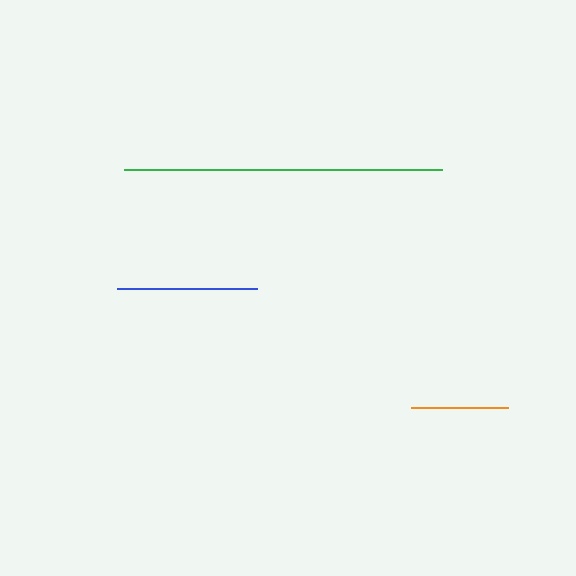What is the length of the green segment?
The green segment is approximately 318 pixels long.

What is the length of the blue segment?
The blue segment is approximately 140 pixels long.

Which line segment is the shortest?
The orange line is the shortest at approximately 97 pixels.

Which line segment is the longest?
The green line is the longest at approximately 318 pixels.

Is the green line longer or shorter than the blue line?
The green line is longer than the blue line.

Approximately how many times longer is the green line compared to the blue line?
The green line is approximately 2.3 times the length of the blue line.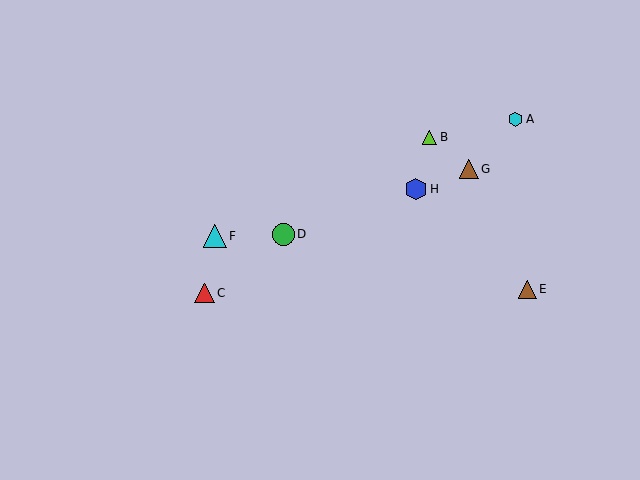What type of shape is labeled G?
Shape G is a brown triangle.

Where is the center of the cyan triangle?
The center of the cyan triangle is at (215, 236).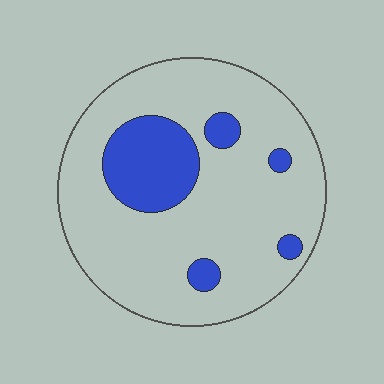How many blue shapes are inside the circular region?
5.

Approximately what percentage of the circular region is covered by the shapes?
Approximately 20%.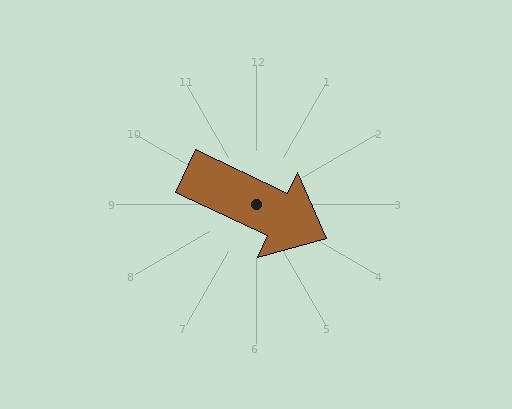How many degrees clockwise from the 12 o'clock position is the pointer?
Approximately 115 degrees.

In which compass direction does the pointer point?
Southeast.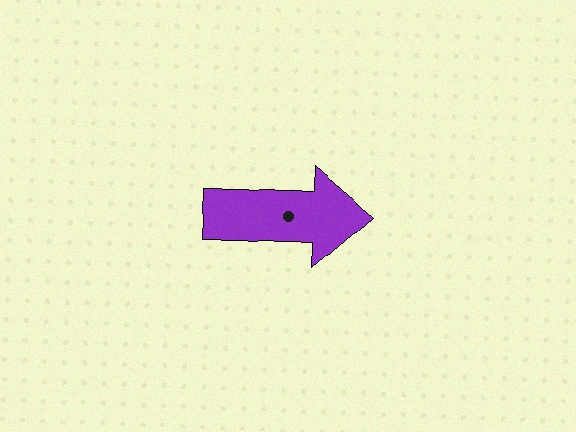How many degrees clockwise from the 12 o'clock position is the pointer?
Approximately 90 degrees.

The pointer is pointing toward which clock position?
Roughly 3 o'clock.